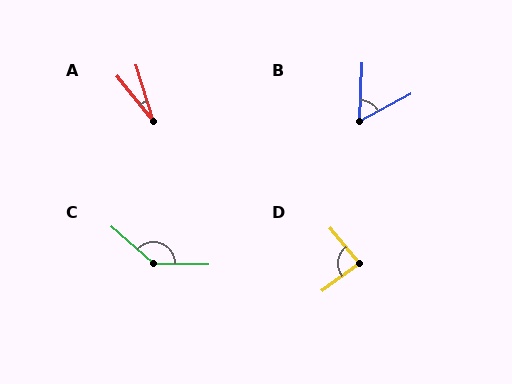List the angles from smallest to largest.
A (21°), B (59°), D (87°), C (139°).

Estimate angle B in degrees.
Approximately 59 degrees.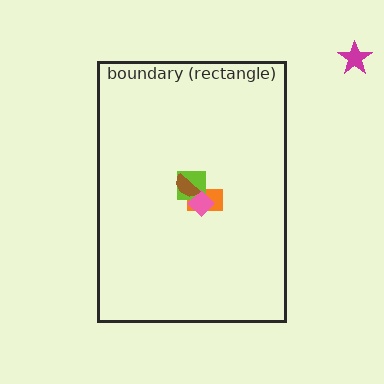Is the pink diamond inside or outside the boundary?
Inside.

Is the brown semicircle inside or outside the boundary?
Inside.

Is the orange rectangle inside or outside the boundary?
Inside.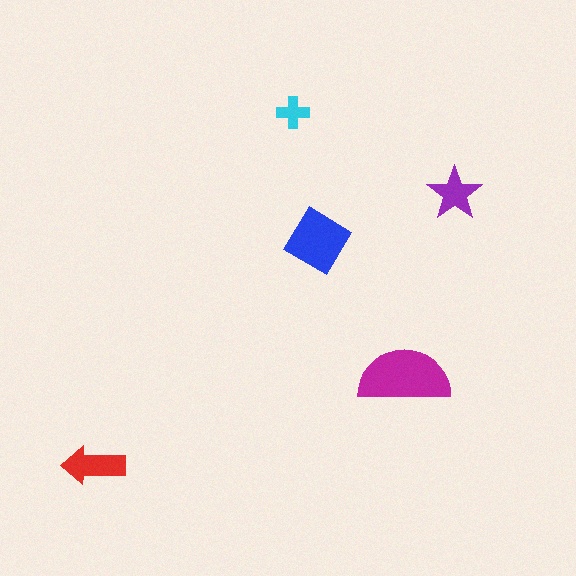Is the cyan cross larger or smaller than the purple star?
Smaller.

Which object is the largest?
The magenta semicircle.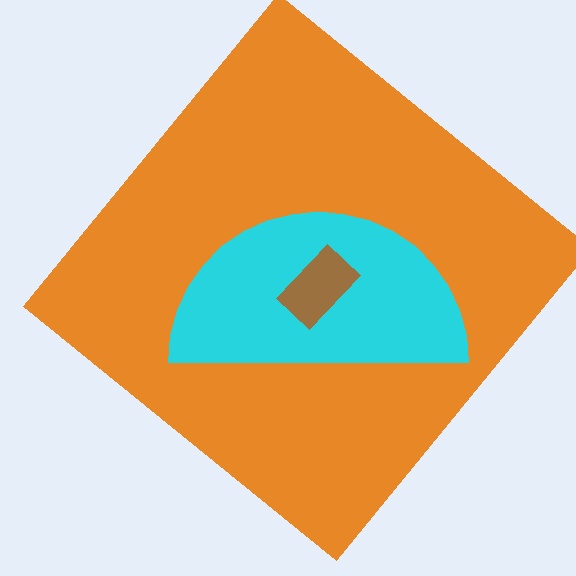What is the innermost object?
The brown rectangle.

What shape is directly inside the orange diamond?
The cyan semicircle.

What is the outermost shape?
The orange diamond.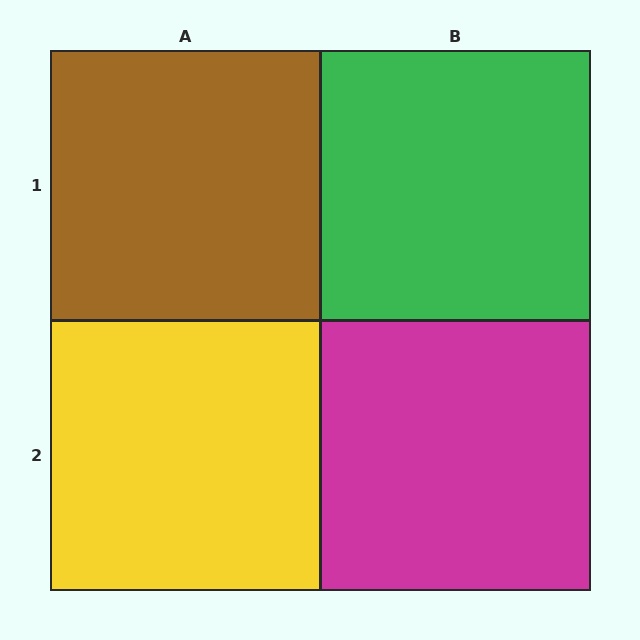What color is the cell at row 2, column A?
Yellow.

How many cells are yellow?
1 cell is yellow.